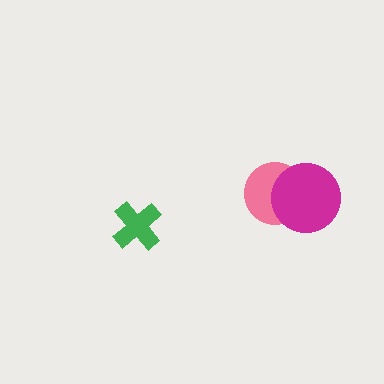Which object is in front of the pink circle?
The magenta circle is in front of the pink circle.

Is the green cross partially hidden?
No, no other shape covers it.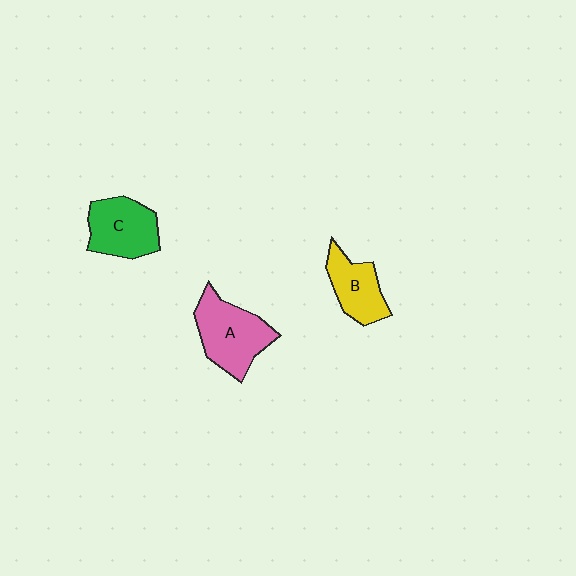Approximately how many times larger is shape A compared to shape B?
Approximately 1.4 times.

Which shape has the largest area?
Shape A (pink).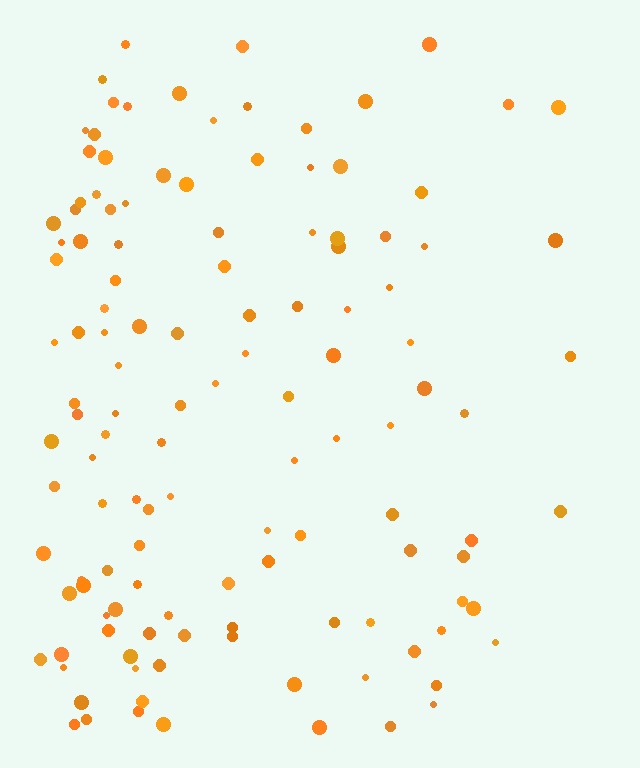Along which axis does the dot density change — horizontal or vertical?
Horizontal.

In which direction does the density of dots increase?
From right to left, with the left side densest.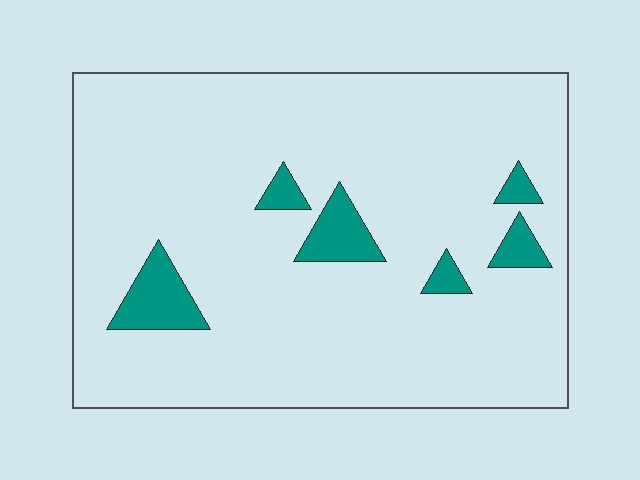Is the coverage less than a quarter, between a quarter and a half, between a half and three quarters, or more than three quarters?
Less than a quarter.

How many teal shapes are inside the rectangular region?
6.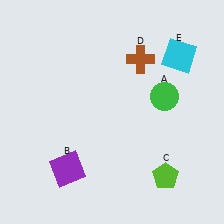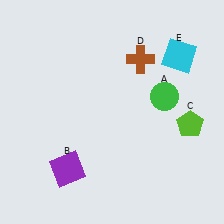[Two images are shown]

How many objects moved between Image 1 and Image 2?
1 object moved between the two images.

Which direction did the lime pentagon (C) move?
The lime pentagon (C) moved up.